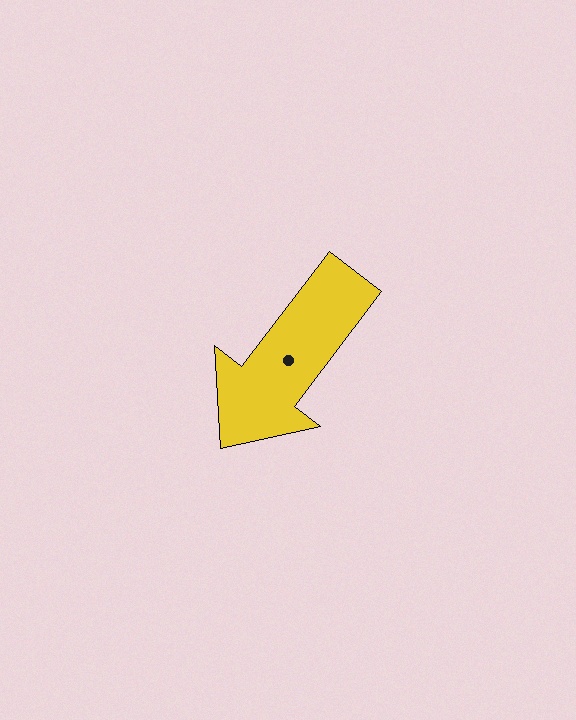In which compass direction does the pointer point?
Southwest.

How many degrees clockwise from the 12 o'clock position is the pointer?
Approximately 217 degrees.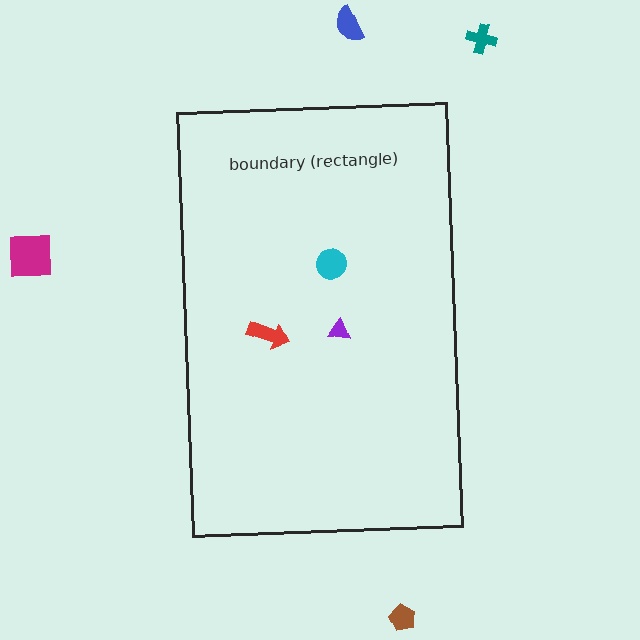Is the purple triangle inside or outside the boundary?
Inside.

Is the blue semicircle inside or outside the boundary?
Outside.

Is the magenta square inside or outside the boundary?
Outside.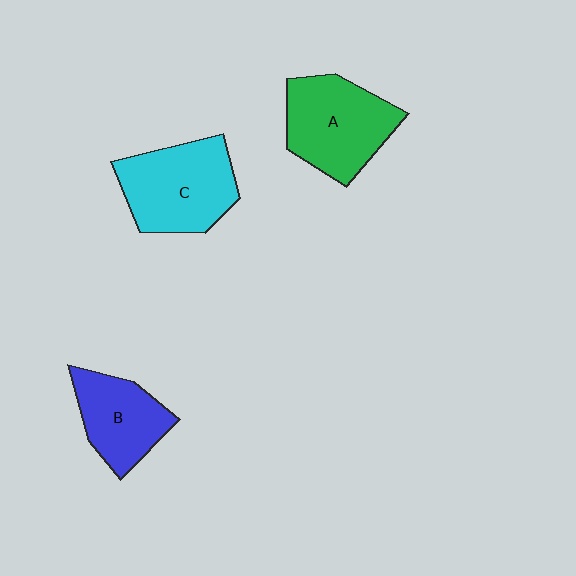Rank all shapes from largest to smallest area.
From largest to smallest: C (cyan), A (green), B (blue).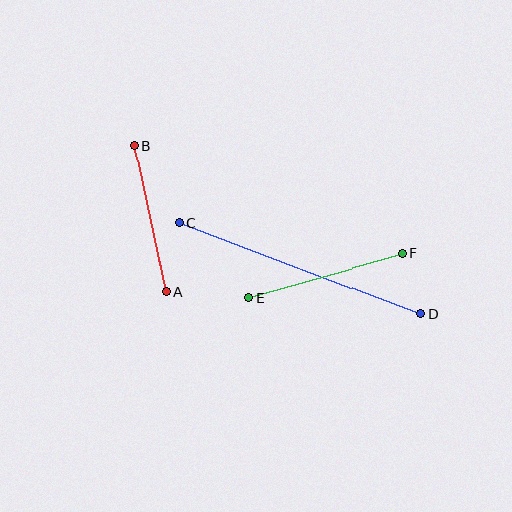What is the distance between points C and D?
The distance is approximately 258 pixels.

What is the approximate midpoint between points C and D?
The midpoint is at approximately (300, 269) pixels.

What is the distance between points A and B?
The distance is approximately 150 pixels.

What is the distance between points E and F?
The distance is approximately 160 pixels.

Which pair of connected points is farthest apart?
Points C and D are farthest apart.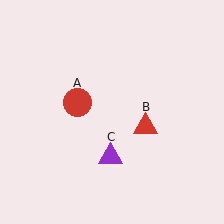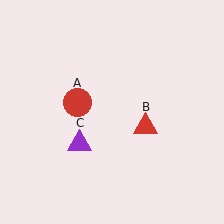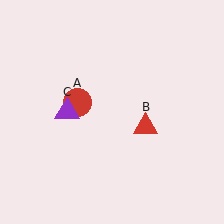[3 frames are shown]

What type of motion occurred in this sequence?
The purple triangle (object C) rotated clockwise around the center of the scene.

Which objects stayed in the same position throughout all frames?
Red circle (object A) and red triangle (object B) remained stationary.